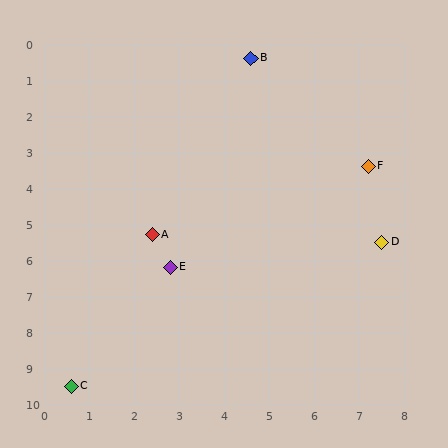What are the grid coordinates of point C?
Point C is at approximately (0.6, 9.5).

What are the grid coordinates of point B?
Point B is at approximately (4.6, 0.4).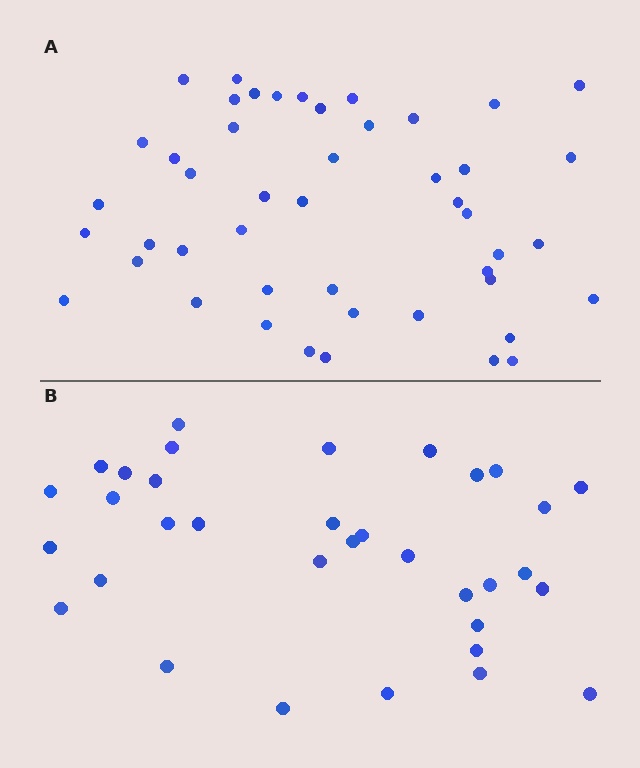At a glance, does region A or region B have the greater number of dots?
Region A (the top region) has more dots.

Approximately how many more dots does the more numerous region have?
Region A has approximately 15 more dots than region B.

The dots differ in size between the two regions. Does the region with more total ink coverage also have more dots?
No. Region B has more total ink coverage because its dots are larger, but region A actually contains more individual dots. Total area can be misleading — the number of items is what matters here.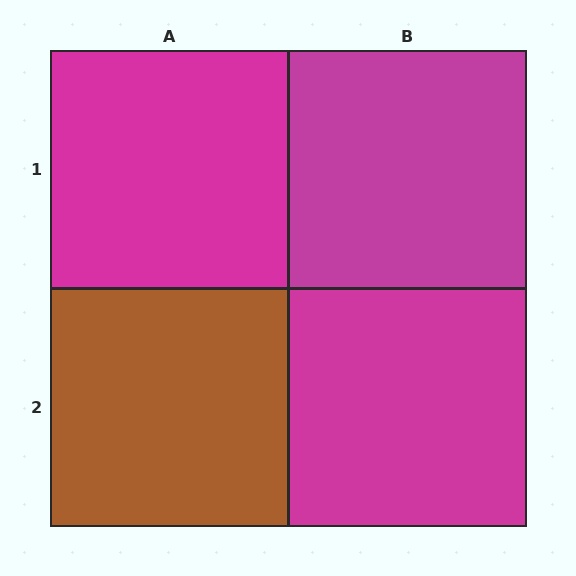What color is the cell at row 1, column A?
Magenta.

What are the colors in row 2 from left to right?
Brown, magenta.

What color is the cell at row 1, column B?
Magenta.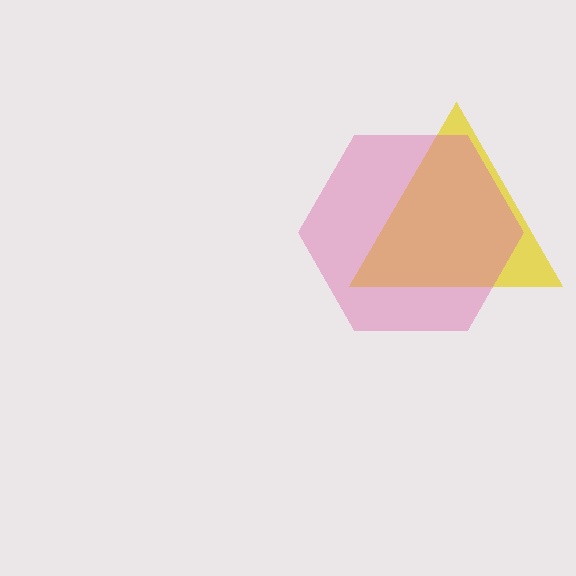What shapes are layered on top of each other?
The layered shapes are: a yellow triangle, a pink hexagon.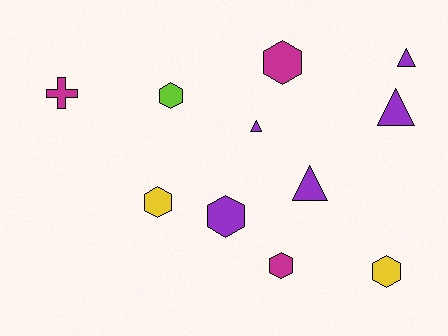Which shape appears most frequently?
Hexagon, with 6 objects.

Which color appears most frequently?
Purple, with 5 objects.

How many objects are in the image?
There are 11 objects.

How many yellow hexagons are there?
There are 2 yellow hexagons.